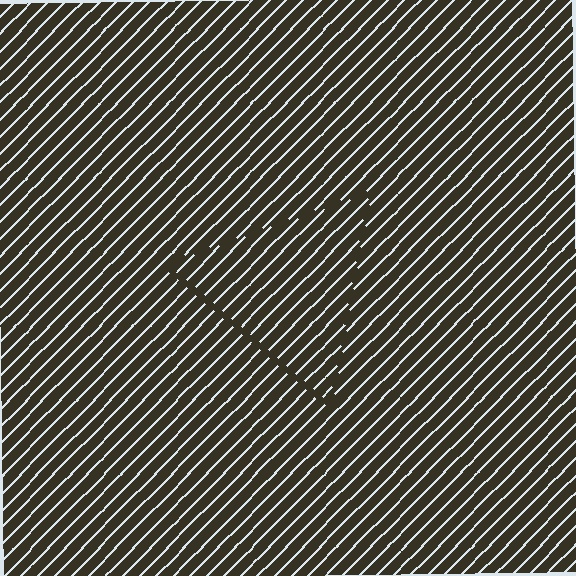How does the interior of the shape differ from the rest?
The interior of the shape contains the same grating, shifted by half a period — the contour is defined by the phase discontinuity where line-ends from the inner and outer gratings abut.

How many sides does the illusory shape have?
3 sides — the line-ends trace a triangle.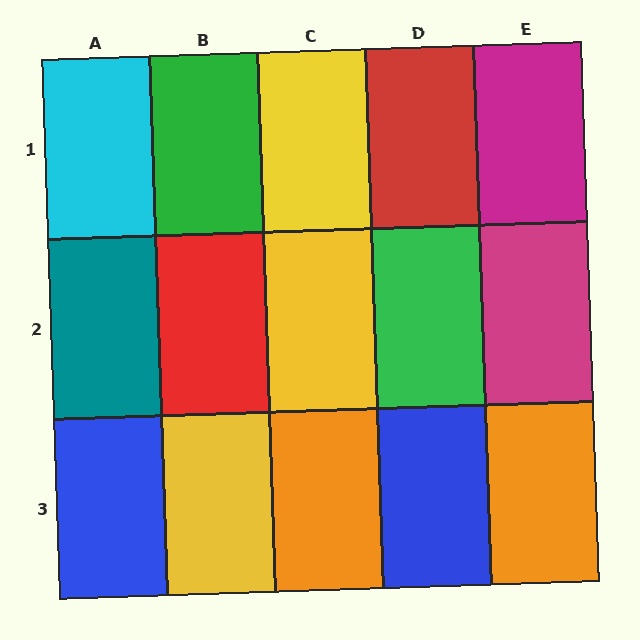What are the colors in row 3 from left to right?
Blue, yellow, orange, blue, orange.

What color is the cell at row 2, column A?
Teal.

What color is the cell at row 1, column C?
Yellow.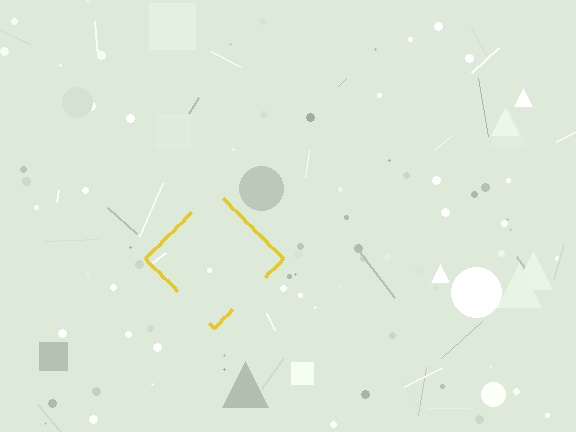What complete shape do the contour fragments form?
The contour fragments form a diamond.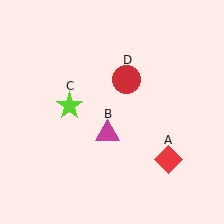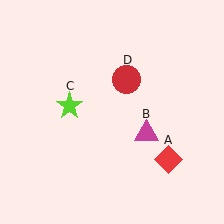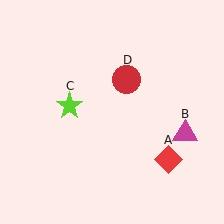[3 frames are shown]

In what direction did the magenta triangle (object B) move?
The magenta triangle (object B) moved right.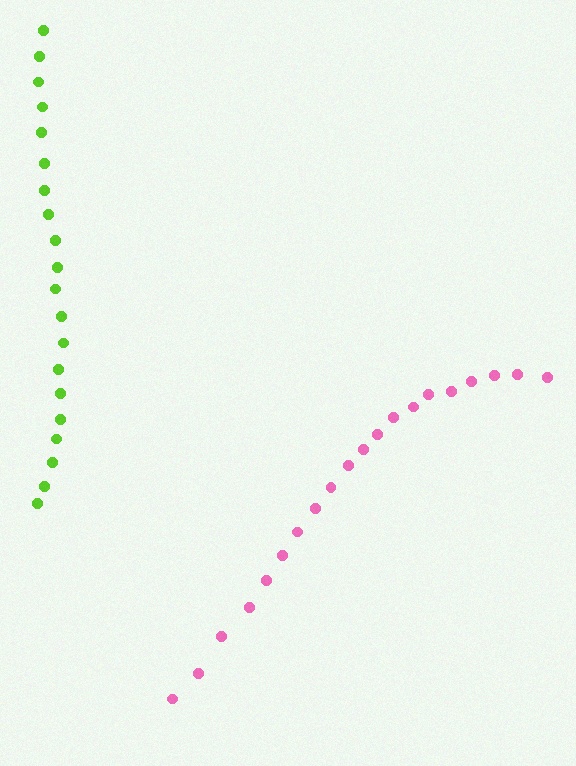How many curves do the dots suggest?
There are 2 distinct paths.